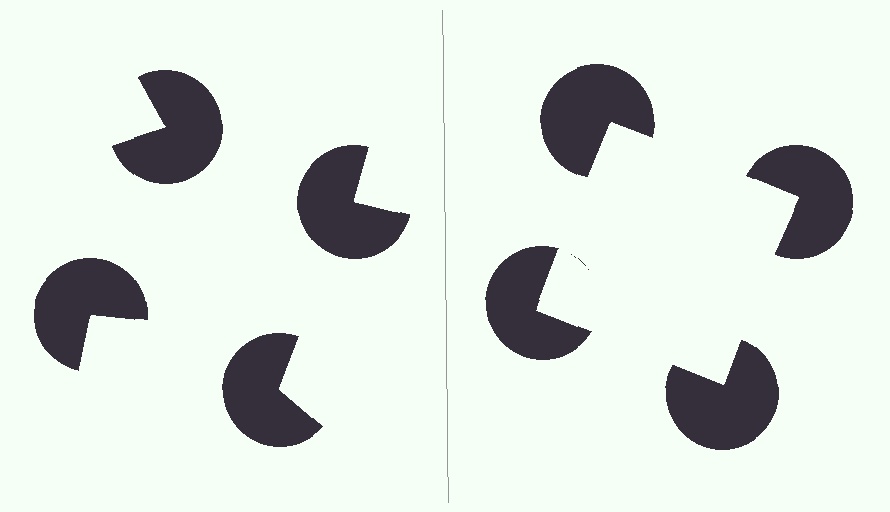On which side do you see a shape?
An illusory square appears on the right side. On the left side the wedge cuts are rotated, so no coherent shape forms.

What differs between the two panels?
The pac-man discs are positioned identically on both sides; only the wedge orientations differ. On the right they align to a square; on the left they are misaligned.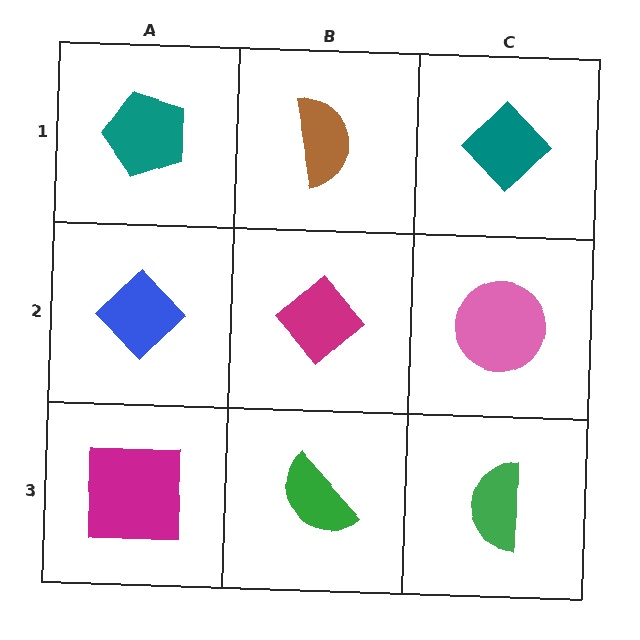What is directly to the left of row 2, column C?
A magenta diamond.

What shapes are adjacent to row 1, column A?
A blue diamond (row 2, column A), a brown semicircle (row 1, column B).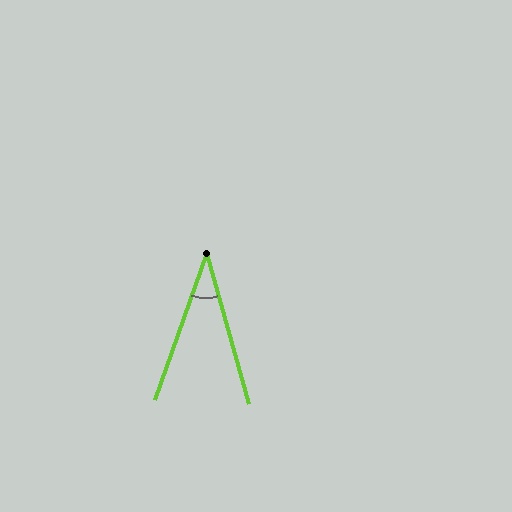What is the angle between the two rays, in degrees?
Approximately 35 degrees.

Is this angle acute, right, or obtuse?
It is acute.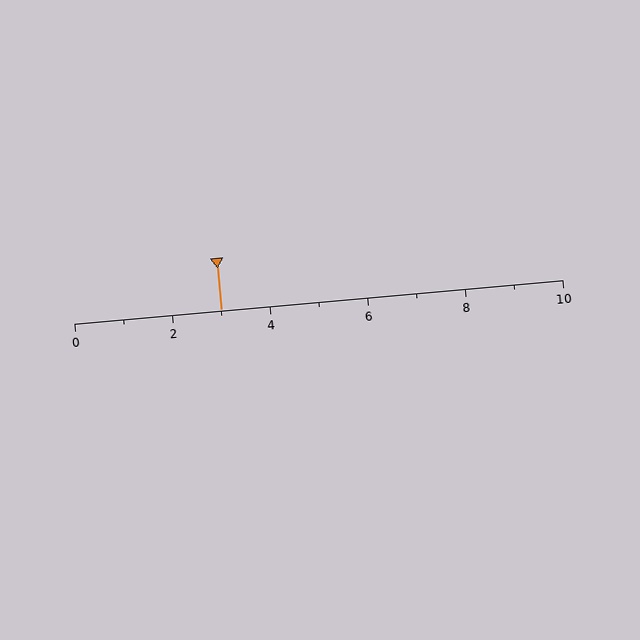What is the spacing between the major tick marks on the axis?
The major ticks are spaced 2 apart.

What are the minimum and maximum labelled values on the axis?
The axis runs from 0 to 10.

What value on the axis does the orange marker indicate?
The marker indicates approximately 3.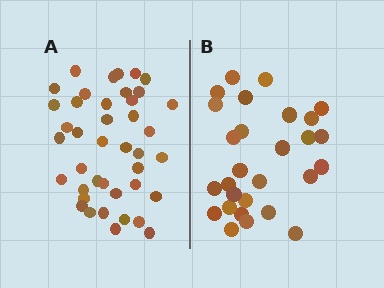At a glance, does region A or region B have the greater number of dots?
Region A (the left region) has more dots.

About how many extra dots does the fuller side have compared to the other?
Region A has approximately 15 more dots than region B.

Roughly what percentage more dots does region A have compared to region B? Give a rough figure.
About 45% more.